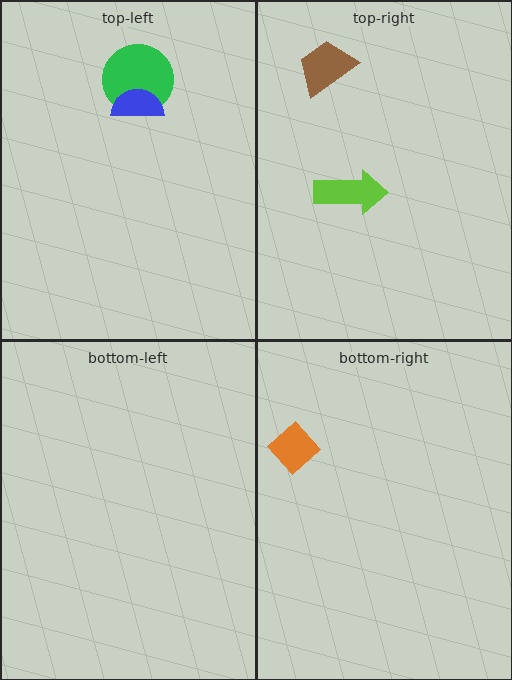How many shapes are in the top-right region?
2.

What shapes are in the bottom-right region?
The orange diamond.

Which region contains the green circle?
The top-left region.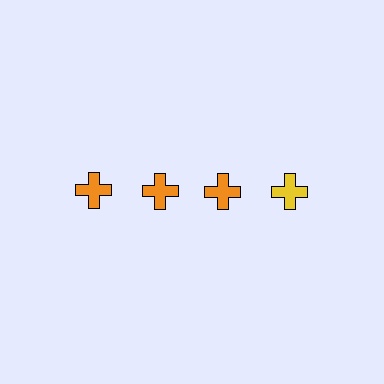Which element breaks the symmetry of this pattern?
The yellow cross in the top row, second from right column breaks the symmetry. All other shapes are orange crosses.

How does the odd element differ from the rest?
It has a different color: yellow instead of orange.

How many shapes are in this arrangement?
There are 4 shapes arranged in a grid pattern.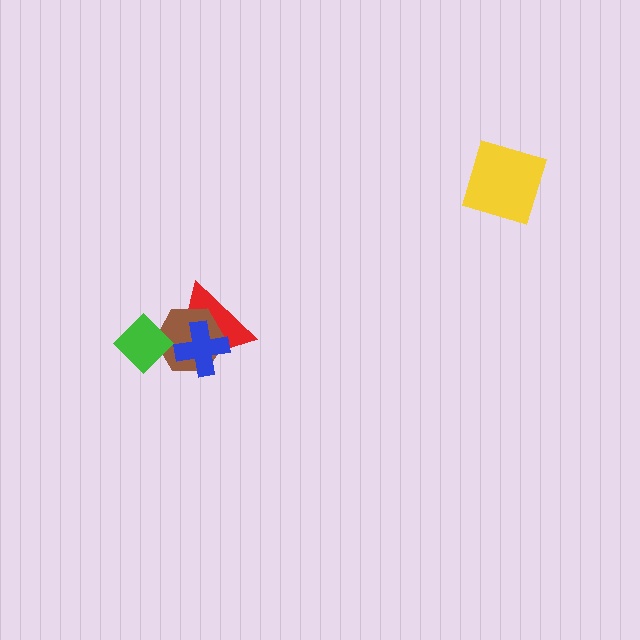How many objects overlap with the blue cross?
2 objects overlap with the blue cross.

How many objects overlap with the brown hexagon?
3 objects overlap with the brown hexagon.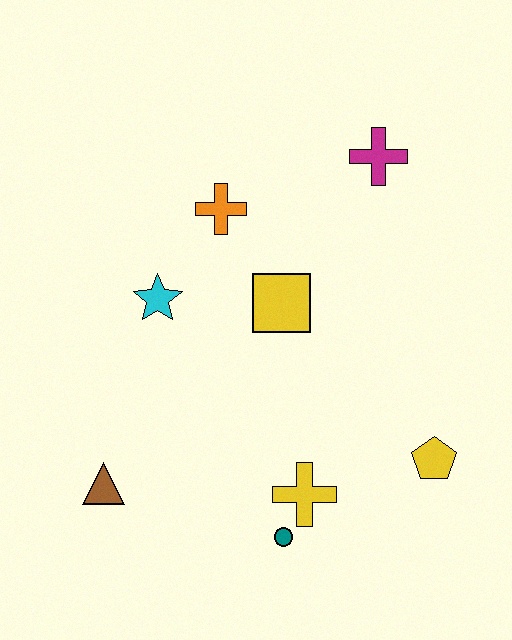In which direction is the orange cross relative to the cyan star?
The orange cross is above the cyan star.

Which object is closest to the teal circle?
The yellow cross is closest to the teal circle.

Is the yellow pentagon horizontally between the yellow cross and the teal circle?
No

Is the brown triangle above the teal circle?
Yes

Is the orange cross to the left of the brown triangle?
No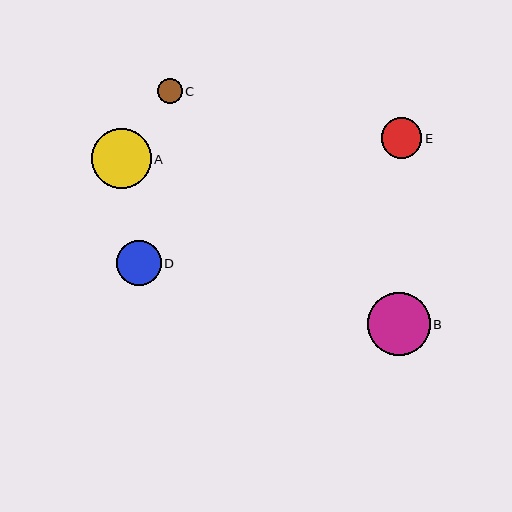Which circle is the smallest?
Circle C is the smallest with a size of approximately 25 pixels.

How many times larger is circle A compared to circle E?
Circle A is approximately 1.5 times the size of circle E.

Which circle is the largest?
Circle B is the largest with a size of approximately 62 pixels.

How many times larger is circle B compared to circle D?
Circle B is approximately 1.4 times the size of circle D.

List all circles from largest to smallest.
From largest to smallest: B, A, D, E, C.